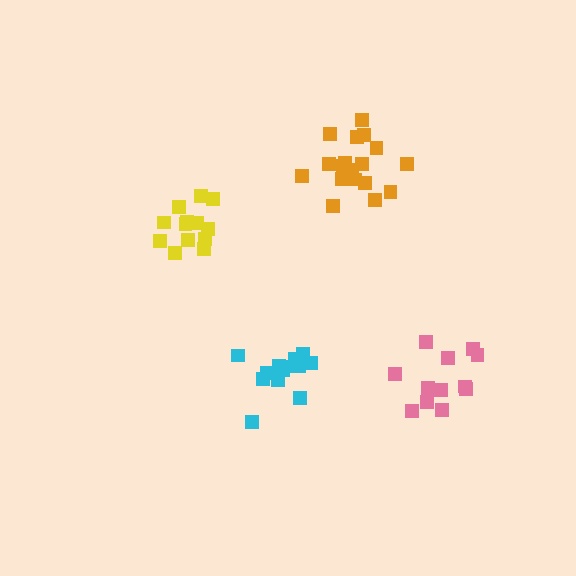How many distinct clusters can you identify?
There are 4 distinct clusters.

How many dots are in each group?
Group 1: 18 dots, Group 2: 15 dots, Group 3: 13 dots, Group 4: 12 dots (58 total).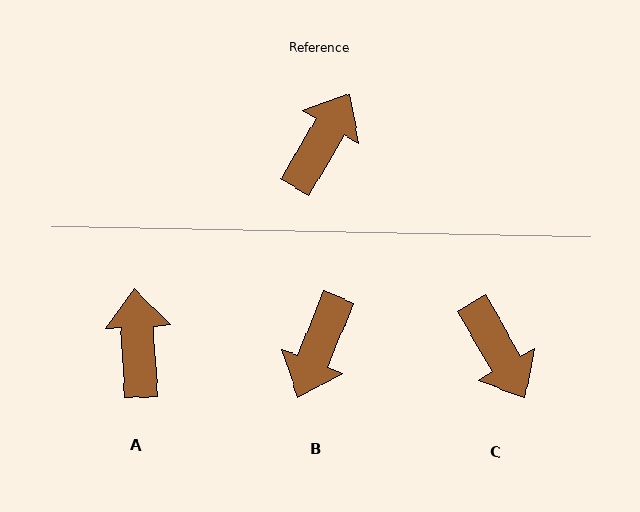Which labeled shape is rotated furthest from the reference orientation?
B, about 172 degrees away.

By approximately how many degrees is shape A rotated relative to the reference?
Approximately 34 degrees counter-clockwise.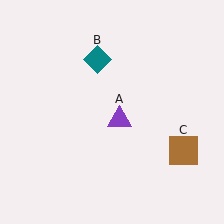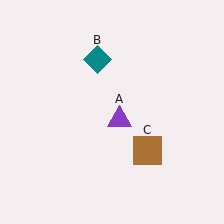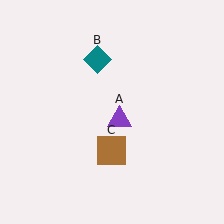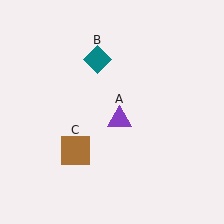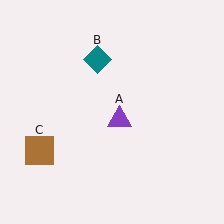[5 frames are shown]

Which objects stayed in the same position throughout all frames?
Purple triangle (object A) and teal diamond (object B) remained stationary.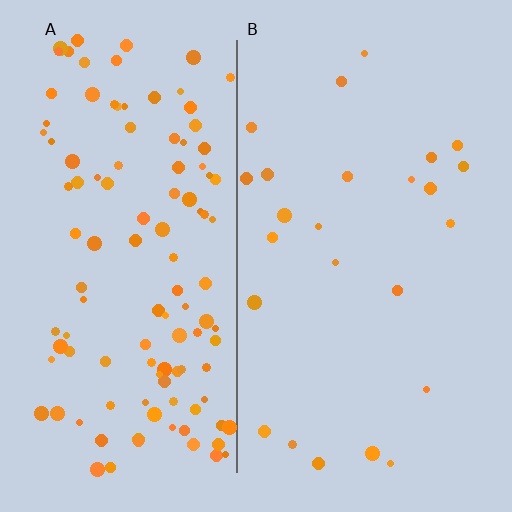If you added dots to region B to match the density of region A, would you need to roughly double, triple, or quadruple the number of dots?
Approximately quadruple.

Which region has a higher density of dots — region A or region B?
A (the left).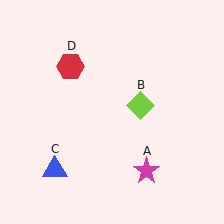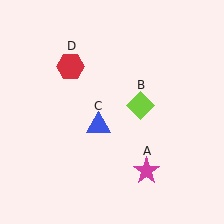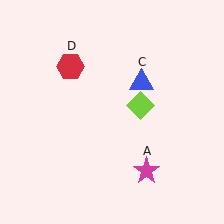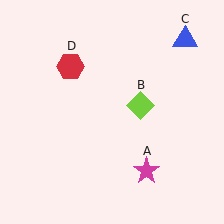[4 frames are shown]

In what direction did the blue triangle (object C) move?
The blue triangle (object C) moved up and to the right.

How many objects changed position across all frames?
1 object changed position: blue triangle (object C).